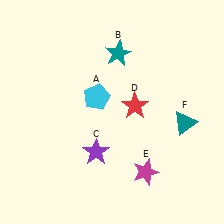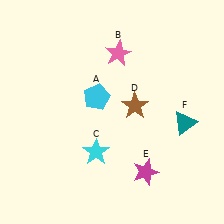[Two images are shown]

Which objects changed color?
B changed from teal to pink. C changed from purple to cyan. D changed from red to brown.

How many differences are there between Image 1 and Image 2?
There are 3 differences between the two images.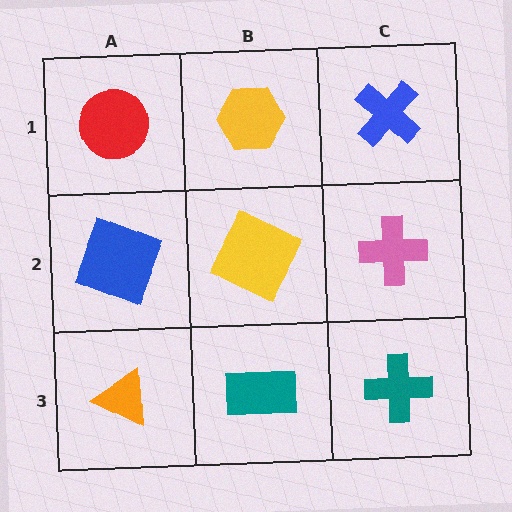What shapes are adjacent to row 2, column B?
A yellow hexagon (row 1, column B), a teal rectangle (row 3, column B), a blue square (row 2, column A), a pink cross (row 2, column C).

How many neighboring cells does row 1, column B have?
3.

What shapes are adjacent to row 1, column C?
A pink cross (row 2, column C), a yellow hexagon (row 1, column B).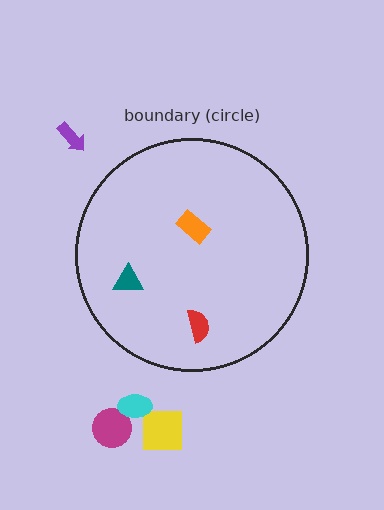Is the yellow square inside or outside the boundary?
Outside.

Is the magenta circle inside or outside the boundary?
Outside.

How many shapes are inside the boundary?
3 inside, 4 outside.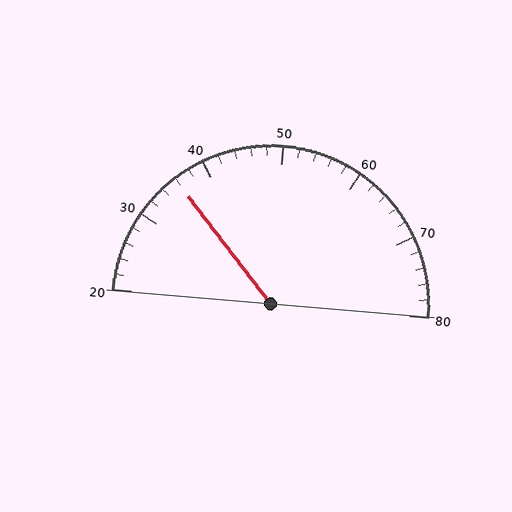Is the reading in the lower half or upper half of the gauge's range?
The reading is in the lower half of the range (20 to 80).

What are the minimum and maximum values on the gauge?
The gauge ranges from 20 to 80.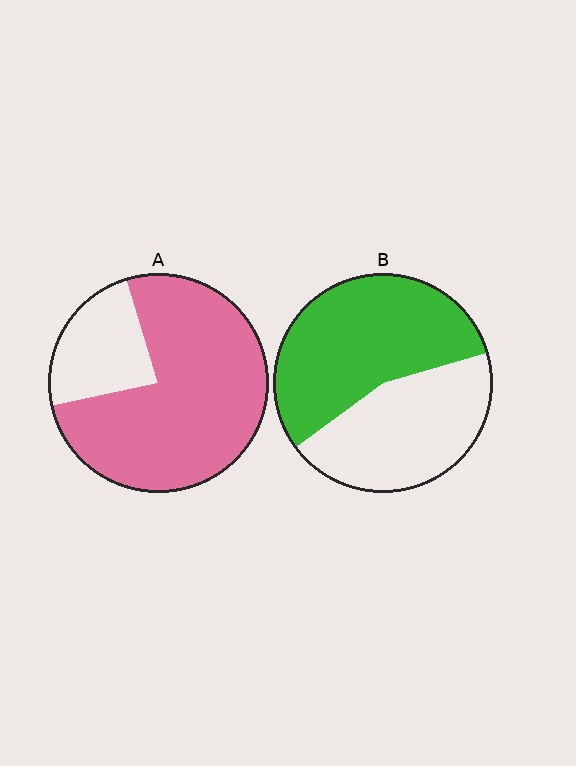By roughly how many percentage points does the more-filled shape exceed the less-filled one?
By roughly 20 percentage points (A over B).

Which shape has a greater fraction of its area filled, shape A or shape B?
Shape A.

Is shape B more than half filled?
Yes.